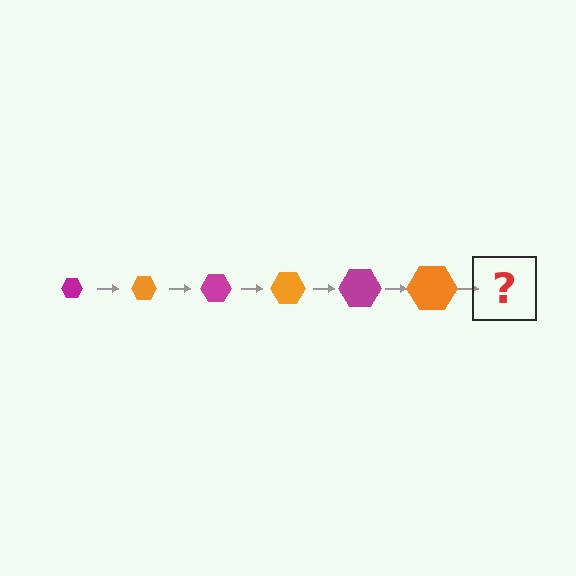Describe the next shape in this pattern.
It should be a magenta hexagon, larger than the previous one.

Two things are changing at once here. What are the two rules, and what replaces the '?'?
The two rules are that the hexagon grows larger each step and the color cycles through magenta and orange. The '?' should be a magenta hexagon, larger than the previous one.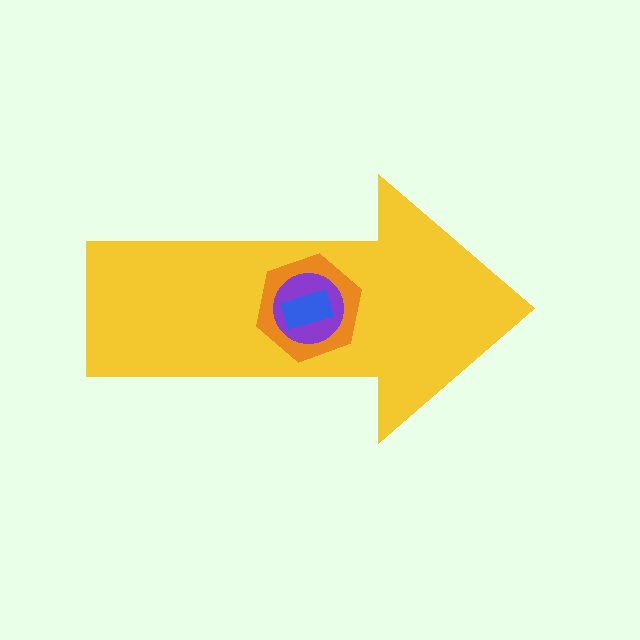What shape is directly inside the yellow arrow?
The orange hexagon.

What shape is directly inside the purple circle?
The blue rectangle.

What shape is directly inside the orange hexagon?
The purple circle.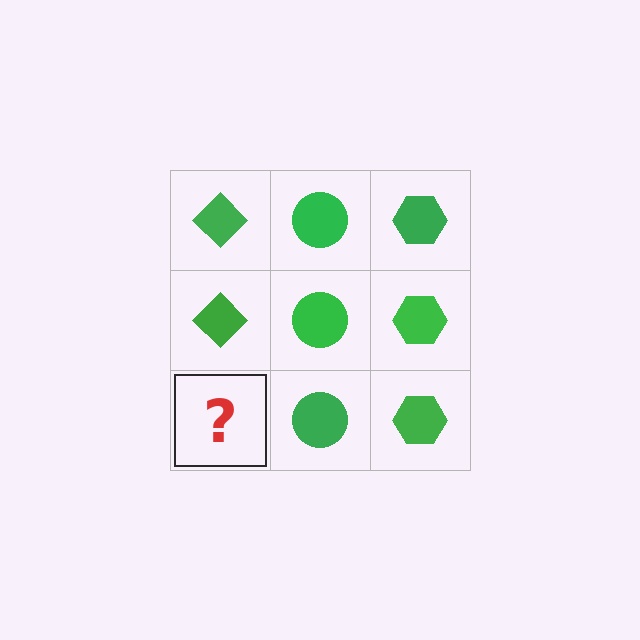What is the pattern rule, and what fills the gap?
The rule is that each column has a consistent shape. The gap should be filled with a green diamond.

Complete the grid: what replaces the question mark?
The question mark should be replaced with a green diamond.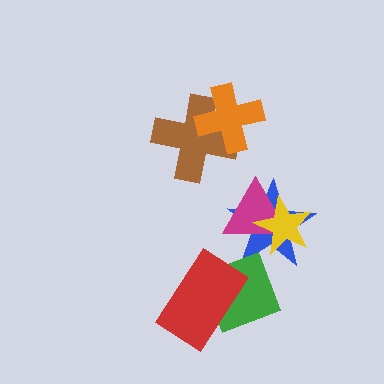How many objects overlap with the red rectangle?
1 object overlaps with the red rectangle.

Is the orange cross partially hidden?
No, no other shape covers it.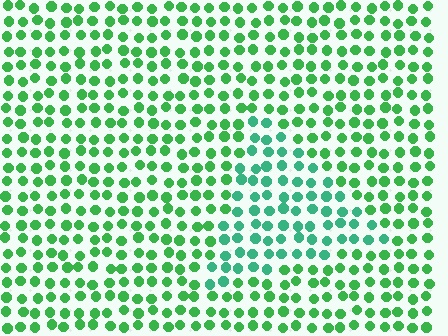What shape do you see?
I see a triangle.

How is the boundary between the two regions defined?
The boundary is defined purely by a slight shift in hue (about 29 degrees). Spacing, size, and orientation are identical on both sides.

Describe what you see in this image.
The image is filled with small green elements in a uniform arrangement. A triangle-shaped region is visible where the elements are tinted to a slightly different hue, forming a subtle color boundary.